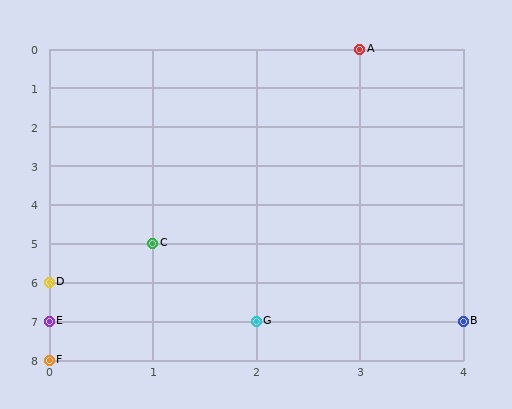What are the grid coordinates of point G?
Point G is at grid coordinates (2, 7).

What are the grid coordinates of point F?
Point F is at grid coordinates (0, 8).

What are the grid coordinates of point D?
Point D is at grid coordinates (0, 6).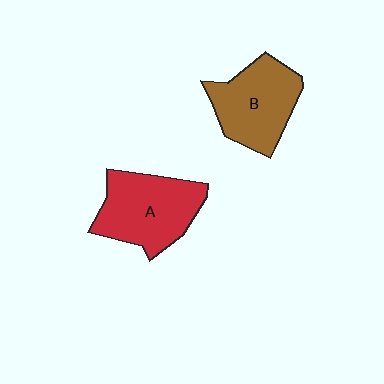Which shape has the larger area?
Shape A (red).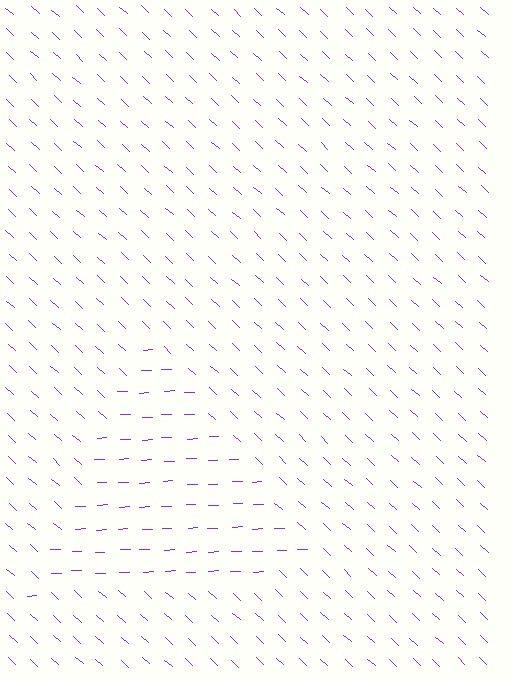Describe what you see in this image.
The image is filled with small purple line segments. A triangle region in the image has lines oriented differently from the surrounding lines, creating a visible texture boundary.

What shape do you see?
I see a triangle.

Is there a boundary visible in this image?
Yes, there is a texture boundary formed by a change in line orientation.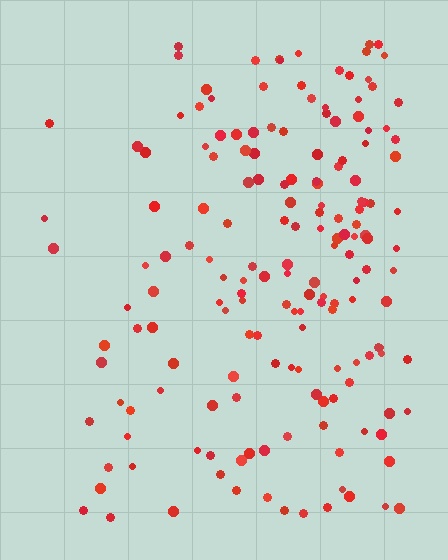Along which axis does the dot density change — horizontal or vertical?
Horizontal.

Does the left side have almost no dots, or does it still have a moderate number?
Still a moderate number, just noticeably fewer than the right.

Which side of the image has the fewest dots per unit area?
The left.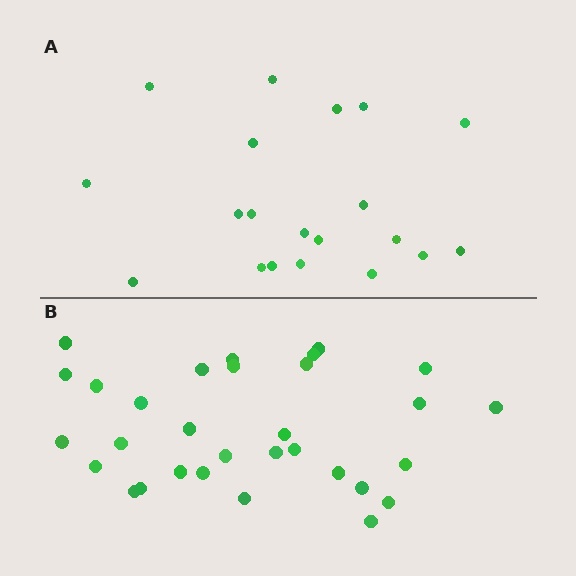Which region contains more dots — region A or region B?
Region B (the bottom region) has more dots.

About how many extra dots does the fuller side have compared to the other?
Region B has roughly 12 or so more dots than region A.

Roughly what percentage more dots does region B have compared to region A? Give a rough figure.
About 55% more.